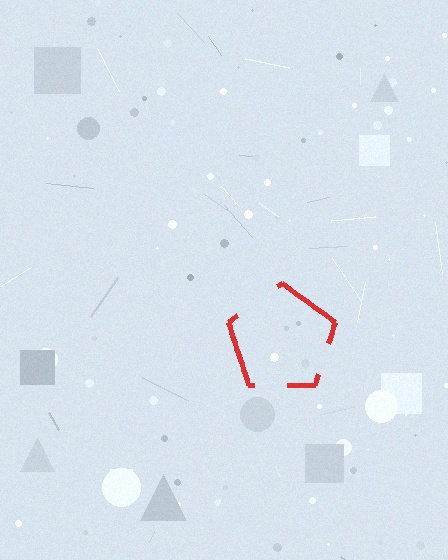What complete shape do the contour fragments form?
The contour fragments form a pentagon.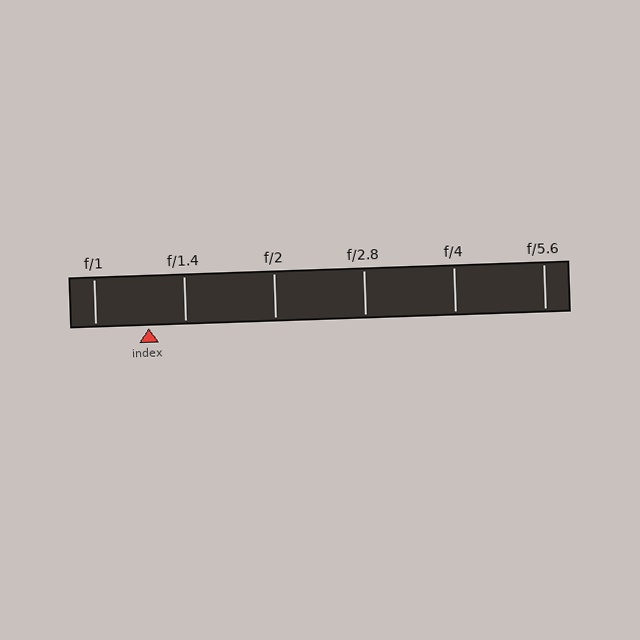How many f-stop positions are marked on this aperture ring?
There are 6 f-stop positions marked.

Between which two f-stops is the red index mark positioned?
The index mark is between f/1 and f/1.4.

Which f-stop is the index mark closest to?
The index mark is closest to f/1.4.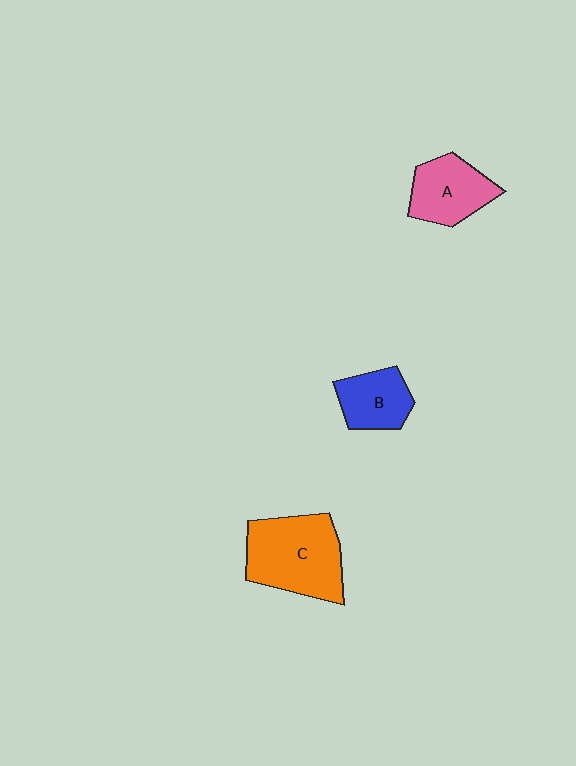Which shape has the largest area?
Shape C (orange).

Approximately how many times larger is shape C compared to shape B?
Approximately 1.8 times.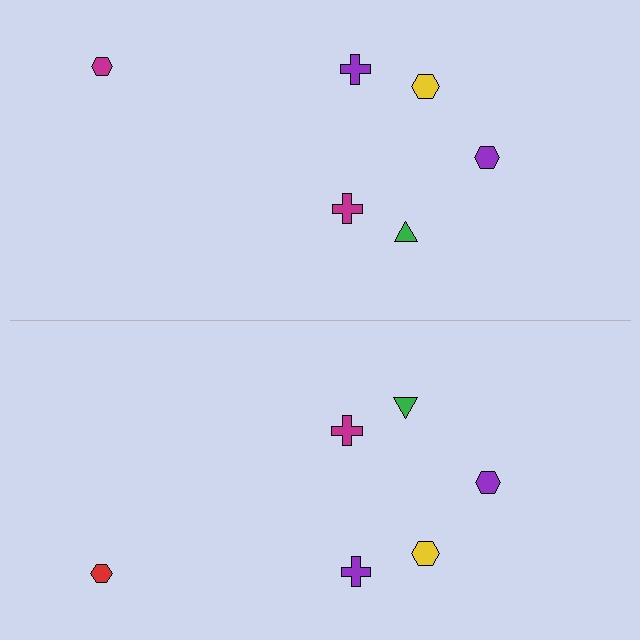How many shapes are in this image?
There are 12 shapes in this image.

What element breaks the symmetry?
The red hexagon on the bottom side breaks the symmetry — its mirror counterpart is magenta.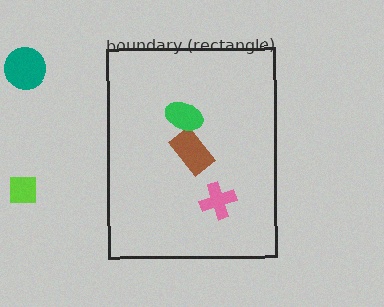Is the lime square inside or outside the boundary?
Outside.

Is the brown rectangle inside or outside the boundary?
Inside.